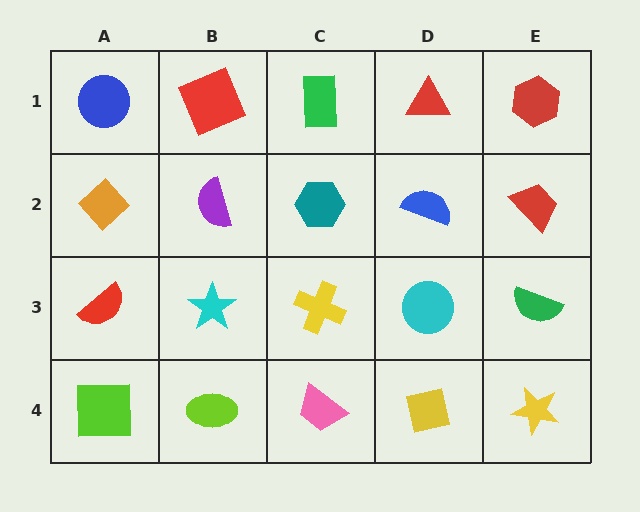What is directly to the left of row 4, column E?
A yellow square.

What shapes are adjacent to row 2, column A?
A blue circle (row 1, column A), a red semicircle (row 3, column A), a purple semicircle (row 2, column B).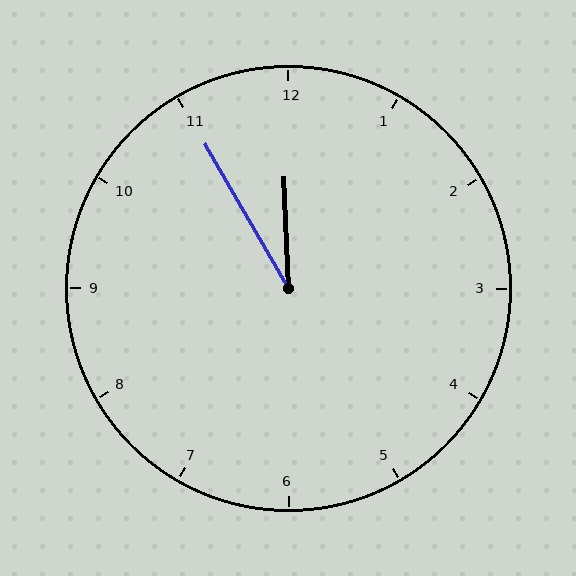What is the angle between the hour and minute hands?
Approximately 28 degrees.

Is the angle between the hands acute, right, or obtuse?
It is acute.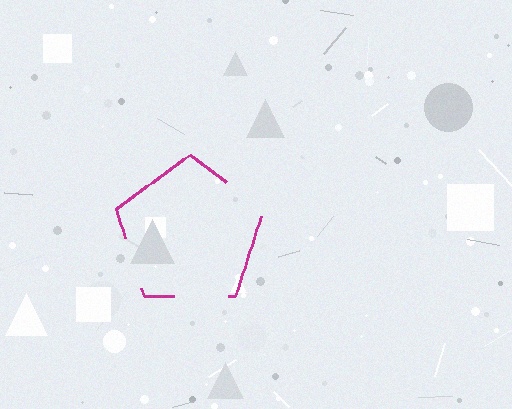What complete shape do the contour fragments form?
The contour fragments form a pentagon.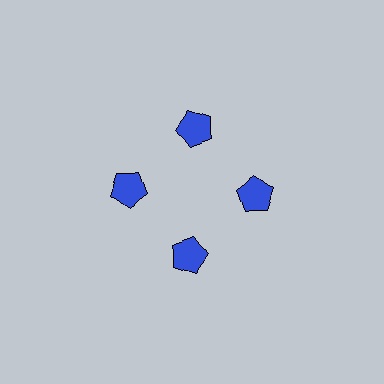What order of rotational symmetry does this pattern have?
This pattern has 4-fold rotational symmetry.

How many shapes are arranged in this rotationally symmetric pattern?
There are 4 shapes, arranged in 4 groups of 1.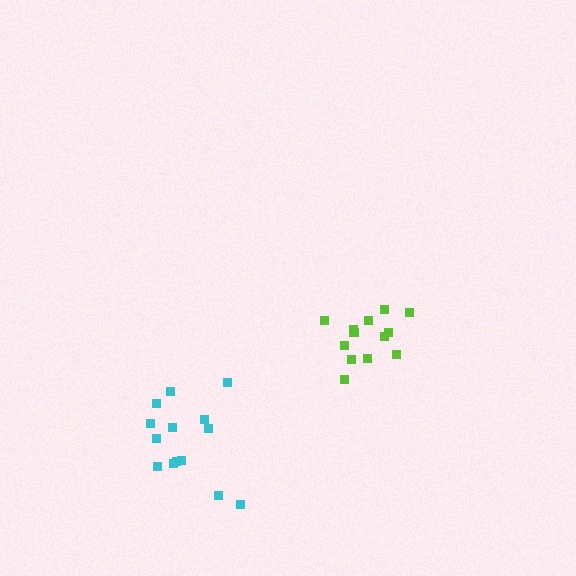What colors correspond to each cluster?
The clusters are colored: cyan, lime.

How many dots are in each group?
Group 1: 14 dots, Group 2: 13 dots (27 total).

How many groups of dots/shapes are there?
There are 2 groups.